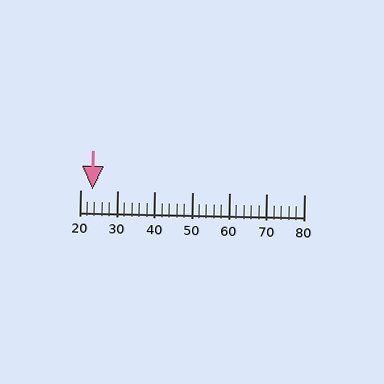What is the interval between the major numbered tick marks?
The major tick marks are spaced 10 units apart.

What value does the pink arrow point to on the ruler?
The pink arrow points to approximately 23.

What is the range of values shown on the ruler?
The ruler shows values from 20 to 80.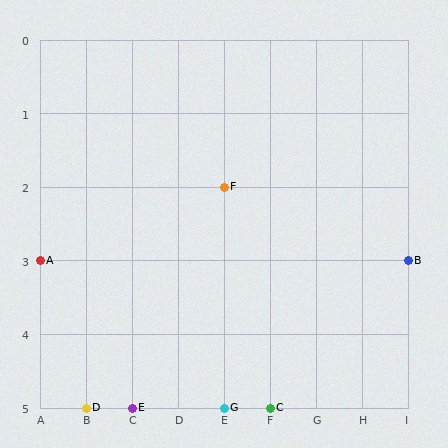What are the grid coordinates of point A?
Point A is at grid coordinates (A, 3).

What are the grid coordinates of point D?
Point D is at grid coordinates (B, 5).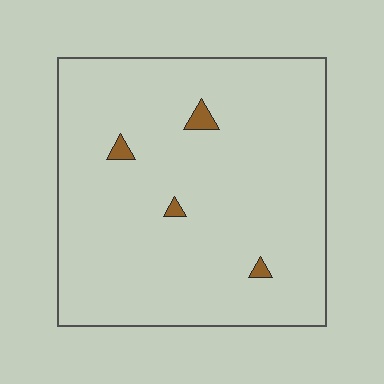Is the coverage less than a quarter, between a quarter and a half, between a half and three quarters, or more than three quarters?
Less than a quarter.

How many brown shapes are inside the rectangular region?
4.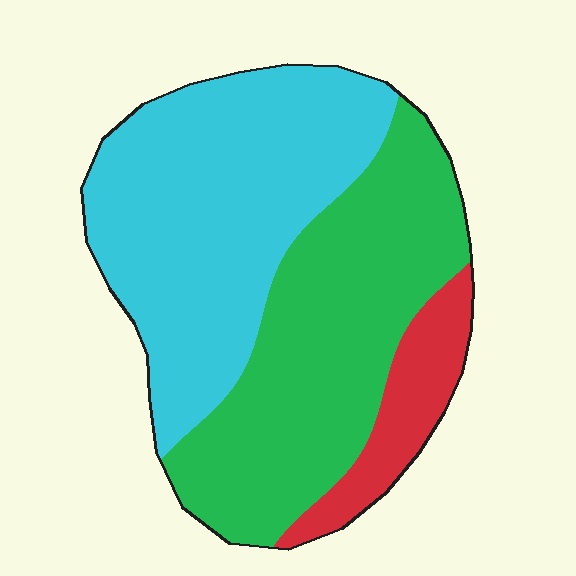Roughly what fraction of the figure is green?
Green takes up between a third and a half of the figure.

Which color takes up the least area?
Red, at roughly 10%.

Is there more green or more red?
Green.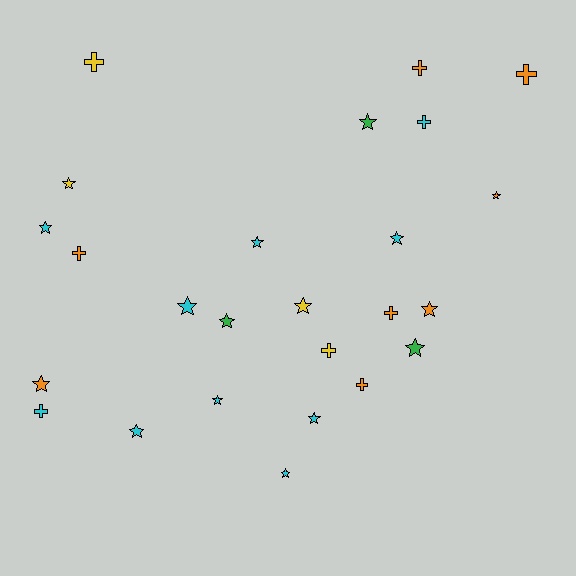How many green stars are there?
There are 3 green stars.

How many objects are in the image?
There are 25 objects.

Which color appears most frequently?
Cyan, with 10 objects.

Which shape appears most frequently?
Star, with 16 objects.